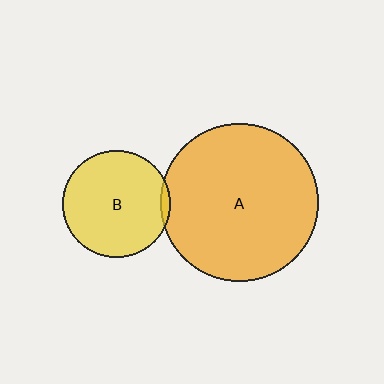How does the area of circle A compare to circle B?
Approximately 2.1 times.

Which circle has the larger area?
Circle A (orange).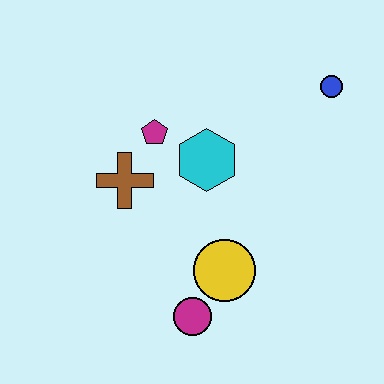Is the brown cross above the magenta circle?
Yes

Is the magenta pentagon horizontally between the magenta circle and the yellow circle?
No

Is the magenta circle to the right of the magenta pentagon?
Yes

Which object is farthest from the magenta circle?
The blue circle is farthest from the magenta circle.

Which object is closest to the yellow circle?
The magenta circle is closest to the yellow circle.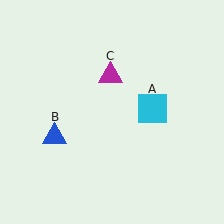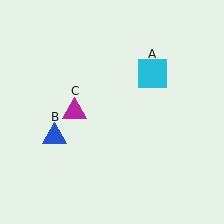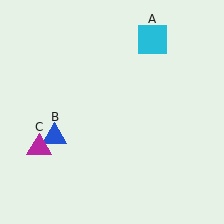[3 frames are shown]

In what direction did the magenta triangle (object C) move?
The magenta triangle (object C) moved down and to the left.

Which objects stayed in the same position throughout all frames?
Blue triangle (object B) remained stationary.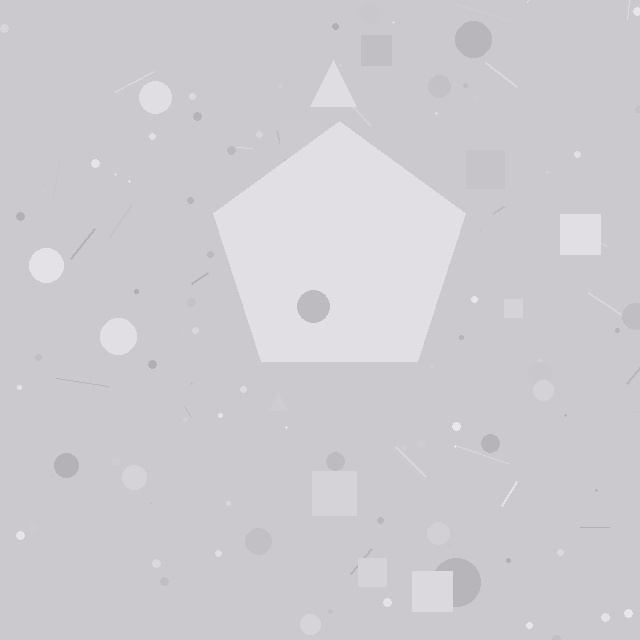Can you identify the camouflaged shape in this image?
The camouflaged shape is a pentagon.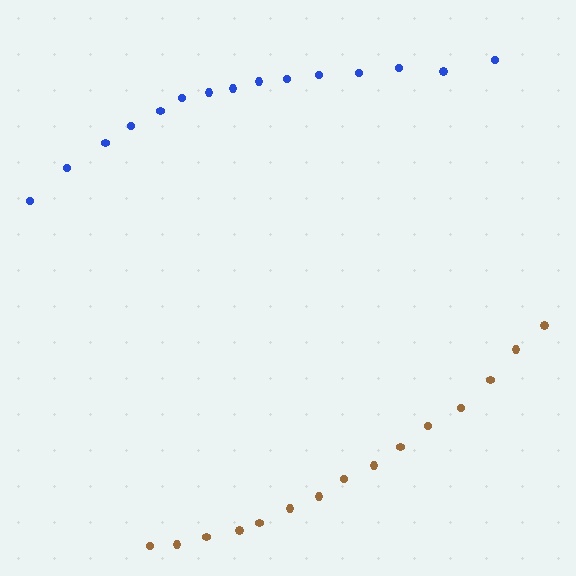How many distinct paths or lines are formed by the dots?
There are 2 distinct paths.